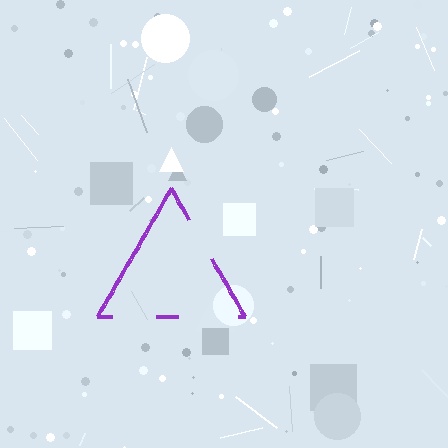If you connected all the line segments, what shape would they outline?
They would outline a triangle.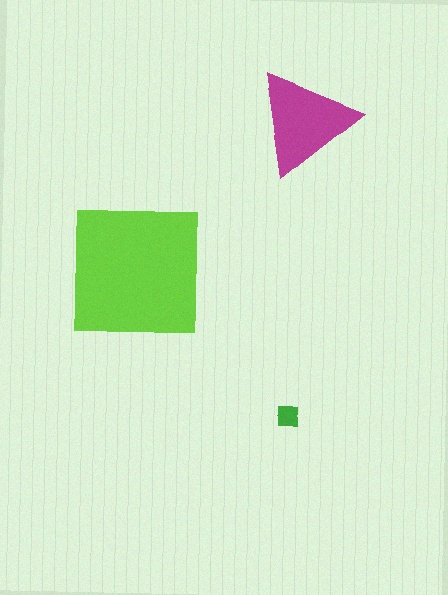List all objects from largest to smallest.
The lime square, the magenta triangle, the green square.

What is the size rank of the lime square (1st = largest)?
1st.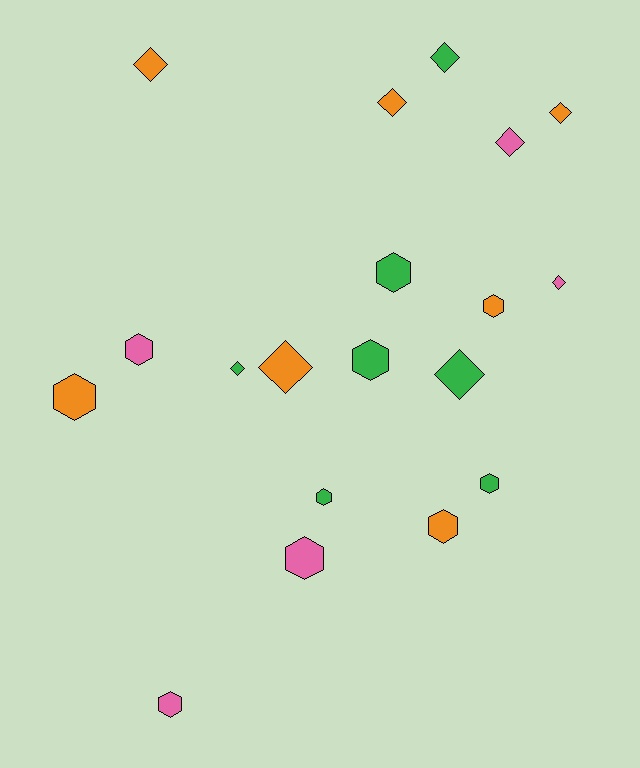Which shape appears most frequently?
Hexagon, with 10 objects.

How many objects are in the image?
There are 19 objects.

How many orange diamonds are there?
There are 4 orange diamonds.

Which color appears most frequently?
Green, with 7 objects.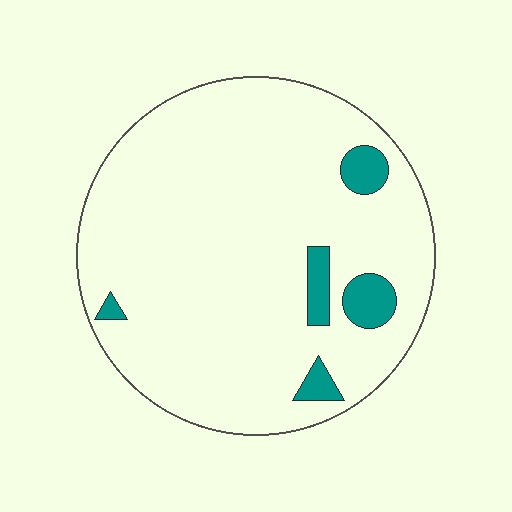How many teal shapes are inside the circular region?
5.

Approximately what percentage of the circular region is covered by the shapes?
Approximately 10%.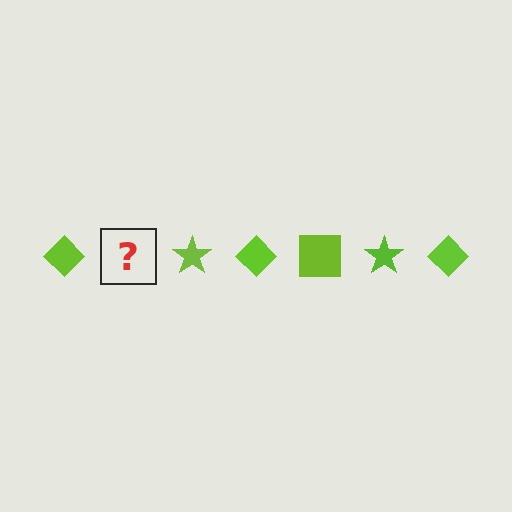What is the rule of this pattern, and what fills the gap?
The rule is that the pattern cycles through diamond, square, star shapes in lime. The gap should be filled with a lime square.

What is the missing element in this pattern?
The missing element is a lime square.